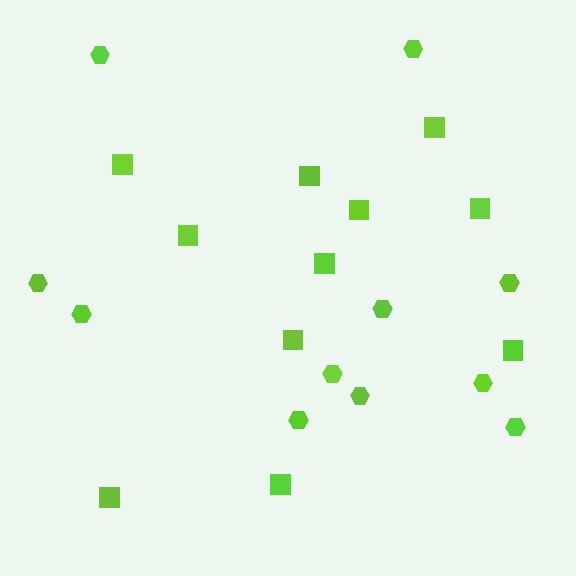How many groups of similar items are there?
There are 2 groups: one group of squares (11) and one group of hexagons (11).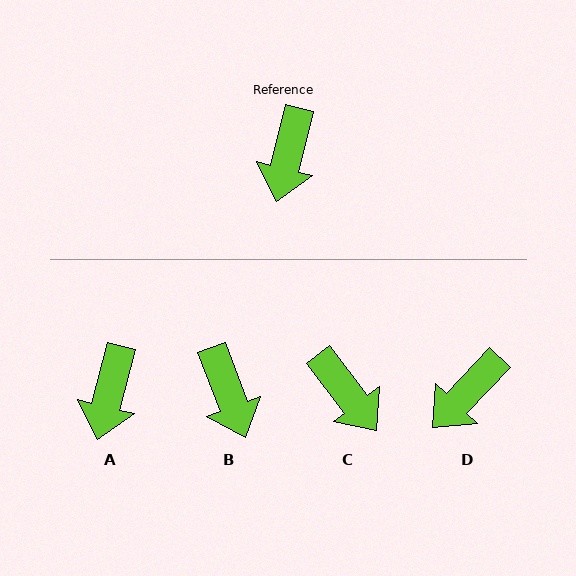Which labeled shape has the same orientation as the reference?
A.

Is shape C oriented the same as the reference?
No, it is off by about 52 degrees.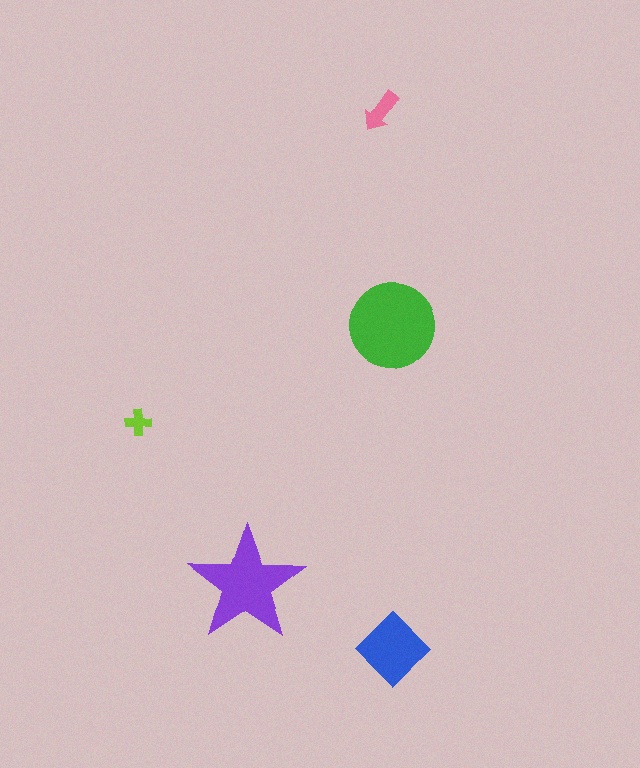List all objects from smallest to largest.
The lime cross, the pink arrow, the blue diamond, the purple star, the green circle.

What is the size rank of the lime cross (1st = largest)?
5th.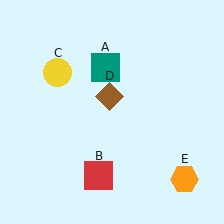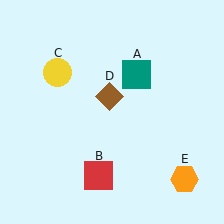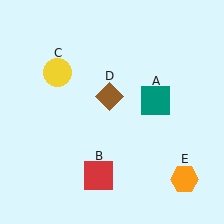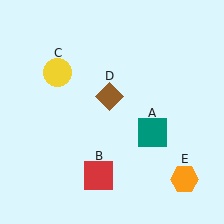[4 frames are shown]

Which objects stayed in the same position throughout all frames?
Red square (object B) and yellow circle (object C) and brown diamond (object D) and orange hexagon (object E) remained stationary.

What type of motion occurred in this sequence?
The teal square (object A) rotated clockwise around the center of the scene.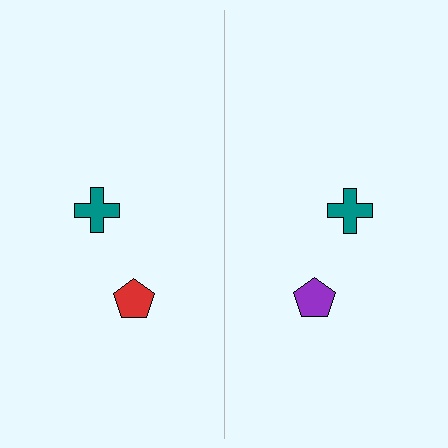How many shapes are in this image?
There are 4 shapes in this image.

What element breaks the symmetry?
The purple pentagon on the right side breaks the symmetry — its mirror counterpart is red.